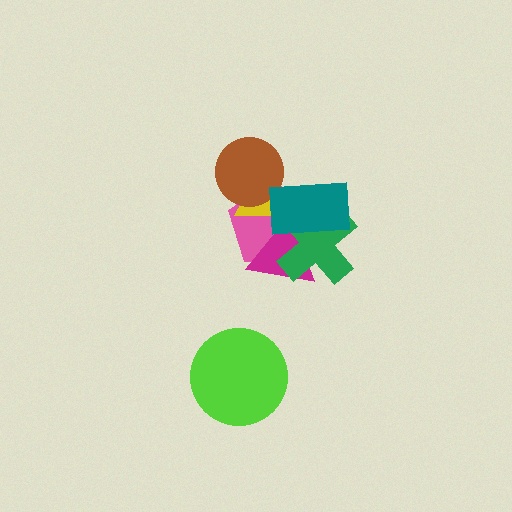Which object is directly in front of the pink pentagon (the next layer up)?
The yellow triangle is directly in front of the pink pentagon.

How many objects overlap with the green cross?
3 objects overlap with the green cross.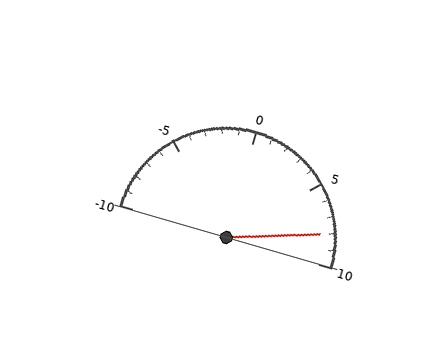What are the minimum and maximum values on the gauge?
The gauge ranges from -10 to 10.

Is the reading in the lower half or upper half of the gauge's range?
The reading is in the upper half of the range (-10 to 10).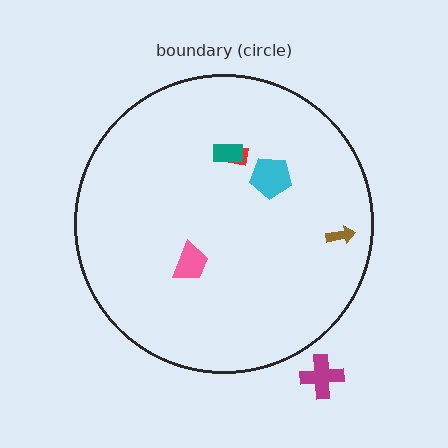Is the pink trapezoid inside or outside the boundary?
Inside.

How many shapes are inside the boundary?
5 inside, 1 outside.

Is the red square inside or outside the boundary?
Inside.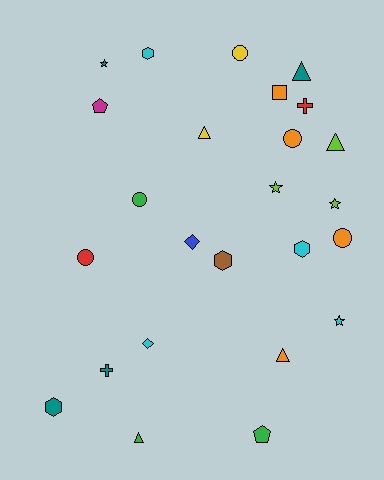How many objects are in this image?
There are 25 objects.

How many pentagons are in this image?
There are 2 pentagons.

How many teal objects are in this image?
There are 4 teal objects.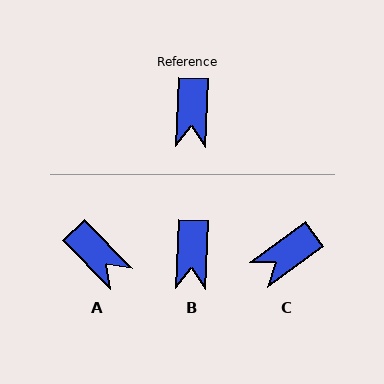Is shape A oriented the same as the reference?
No, it is off by about 47 degrees.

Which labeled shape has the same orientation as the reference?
B.